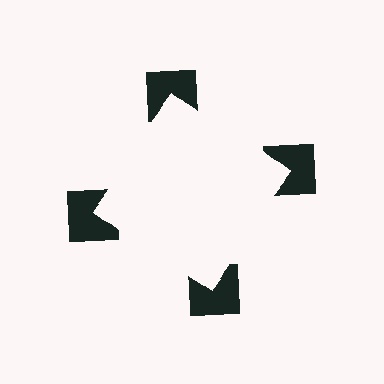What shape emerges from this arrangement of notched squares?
An illusory square — its edges are inferred from the aligned wedge cuts in the notched squares, not physically drawn.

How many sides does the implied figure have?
4 sides.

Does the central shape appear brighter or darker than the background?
It typically appears slightly brighter than the background, even though no actual brightness change is drawn.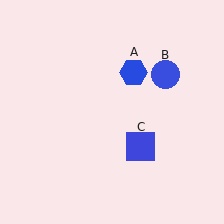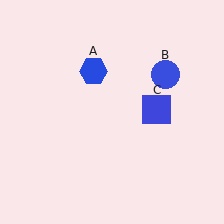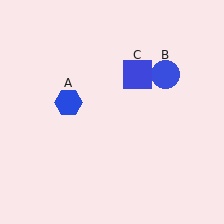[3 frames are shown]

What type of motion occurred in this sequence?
The blue hexagon (object A), blue square (object C) rotated counterclockwise around the center of the scene.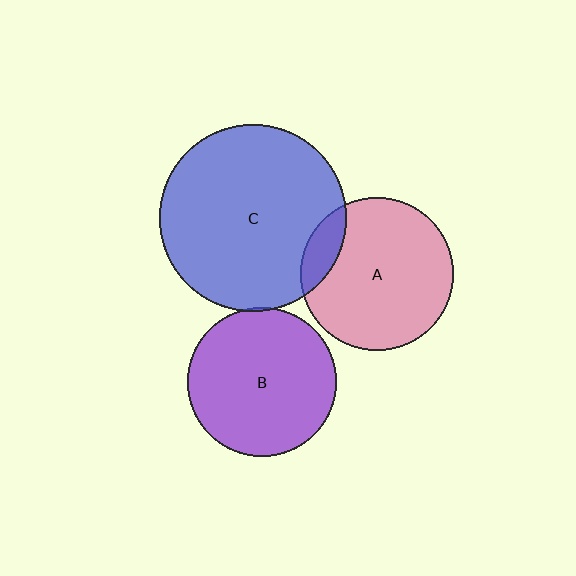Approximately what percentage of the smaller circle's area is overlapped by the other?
Approximately 15%.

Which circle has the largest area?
Circle C (blue).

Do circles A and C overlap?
Yes.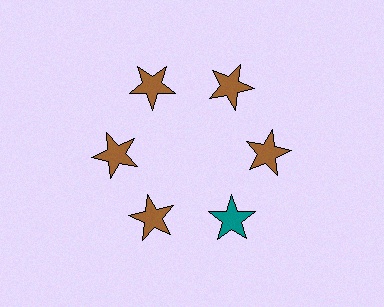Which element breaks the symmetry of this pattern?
The teal star at roughly the 5 o'clock position breaks the symmetry. All other shapes are brown stars.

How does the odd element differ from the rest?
It has a different color: teal instead of brown.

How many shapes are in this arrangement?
There are 6 shapes arranged in a ring pattern.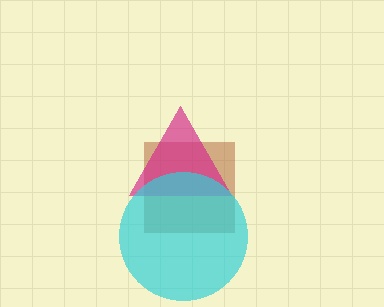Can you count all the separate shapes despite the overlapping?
Yes, there are 3 separate shapes.